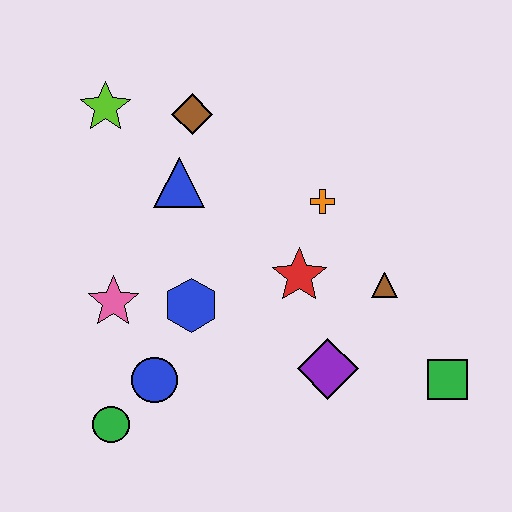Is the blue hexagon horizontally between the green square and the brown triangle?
No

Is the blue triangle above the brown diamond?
No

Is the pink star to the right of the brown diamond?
No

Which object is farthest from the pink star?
The green square is farthest from the pink star.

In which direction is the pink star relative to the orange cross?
The pink star is to the left of the orange cross.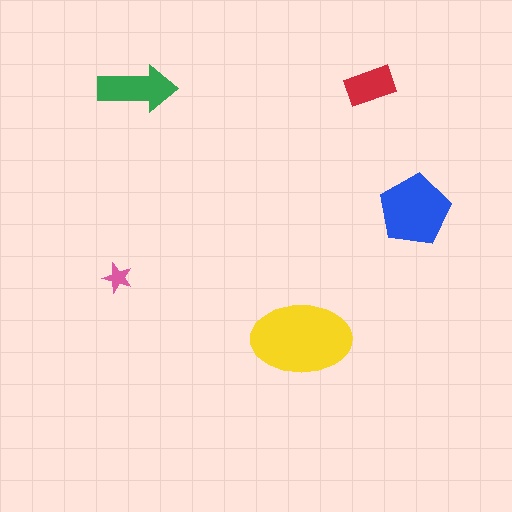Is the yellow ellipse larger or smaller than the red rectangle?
Larger.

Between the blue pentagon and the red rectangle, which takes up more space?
The blue pentagon.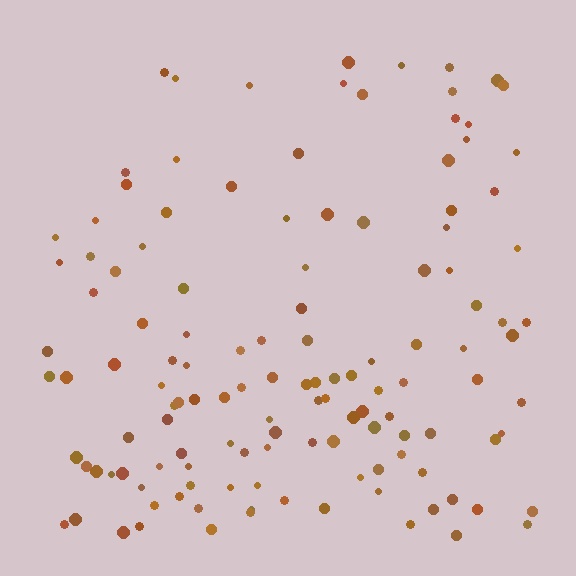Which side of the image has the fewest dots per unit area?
The top.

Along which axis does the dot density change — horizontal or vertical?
Vertical.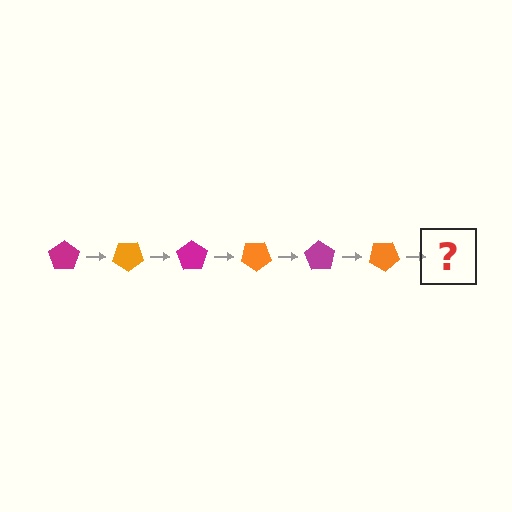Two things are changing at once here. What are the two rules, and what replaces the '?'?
The two rules are that it rotates 35 degrees each step and the color cycles through magenta and orange. The '?' should be a magenta pentagon, rotated 210 degrees from the start.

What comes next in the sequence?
The next element should be a magenta pentagon, rotated 210 degrees from the start.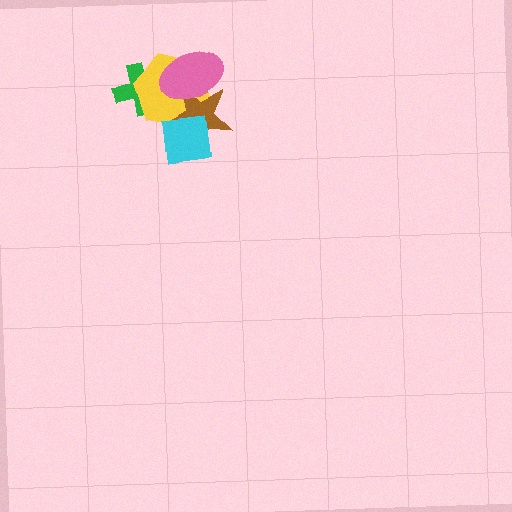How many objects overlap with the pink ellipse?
3 objects overlap with the pink ellipse.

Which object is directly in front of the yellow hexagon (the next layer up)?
The brown star is directly in front of the yellow hexagon.